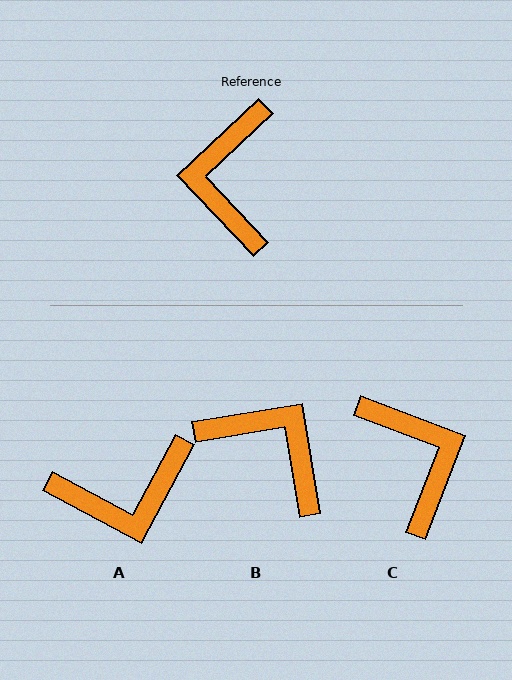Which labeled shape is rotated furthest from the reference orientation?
C, about 154 degrees away.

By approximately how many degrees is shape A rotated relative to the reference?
Approximately 109 degrees counter-clockwise.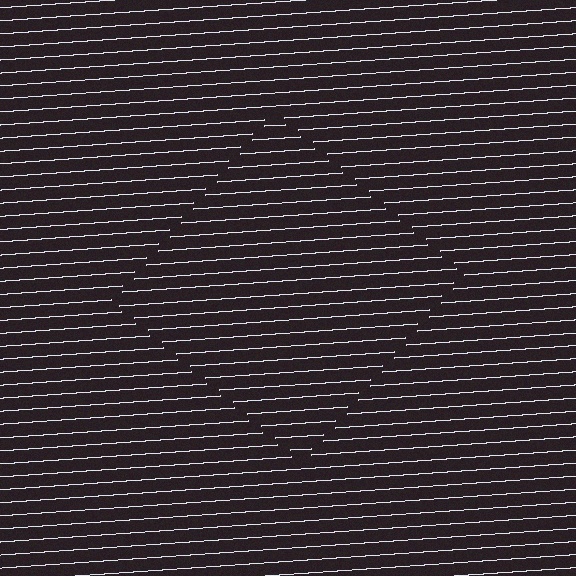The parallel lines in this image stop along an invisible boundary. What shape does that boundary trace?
An illusory square. The interior of the shape contains the same grating, shifted by half a period — the contour is defined by the phase discontinuity where line-ends from the inner and outer gratings abut.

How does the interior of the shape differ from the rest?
The interior of the shape contains the same grating, shifted by half a period — the contour is defined by the phase discontinuity where line-ends from the inner and outer gratings abut.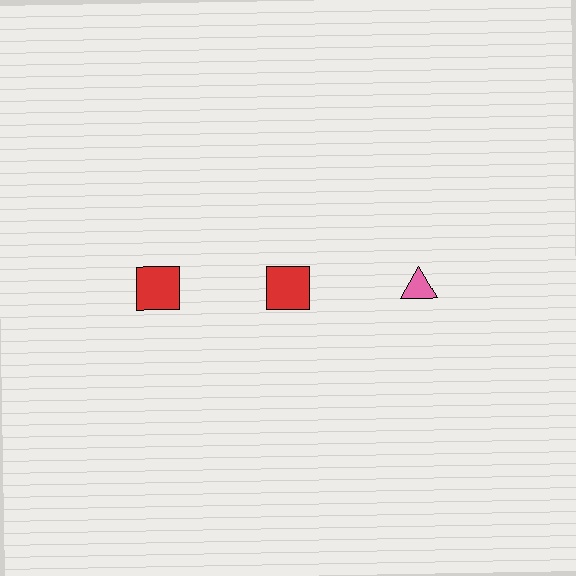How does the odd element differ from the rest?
It differs in both color (pink instead of red) and shape (triangle instead of square).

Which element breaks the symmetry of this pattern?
The pink triangle in the top row, center column breaks the symmetry. All other shapes are red squares.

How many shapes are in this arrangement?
There are 3 shapes arranged in a grid pattern.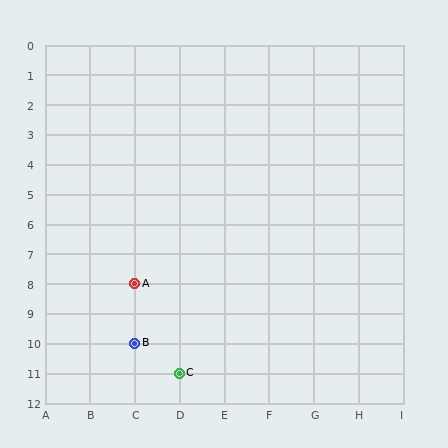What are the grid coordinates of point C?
Point C is at grid coordinates (D, 11).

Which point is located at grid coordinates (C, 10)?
Point B is at (C, 10).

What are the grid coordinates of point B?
Point B is at grid coordinates (C, 10).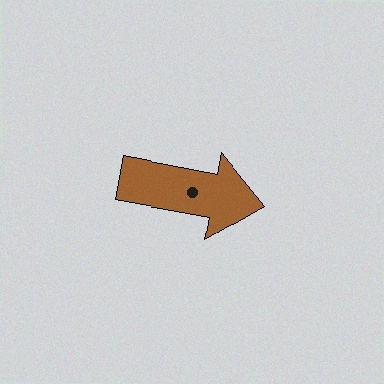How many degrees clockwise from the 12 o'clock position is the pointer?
Approximately 101 degrees.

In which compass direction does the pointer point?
East.